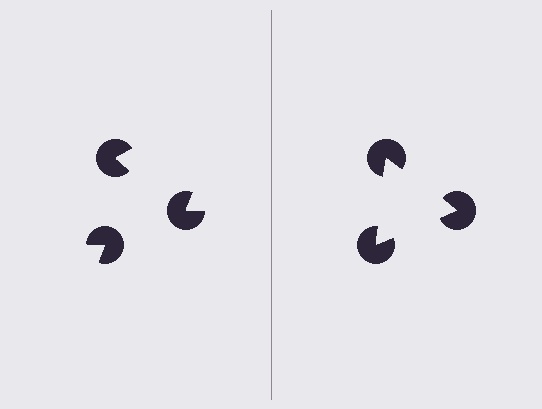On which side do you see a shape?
An illusory triangle appears on the right side. On the left side the wedge cuts are rotated, so no coherent shape forms.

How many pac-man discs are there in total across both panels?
6 — 3 on each side.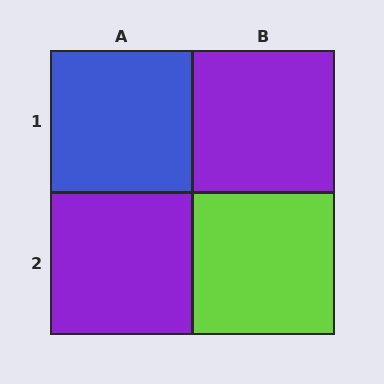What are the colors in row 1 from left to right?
Blue, purple.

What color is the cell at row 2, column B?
Lime.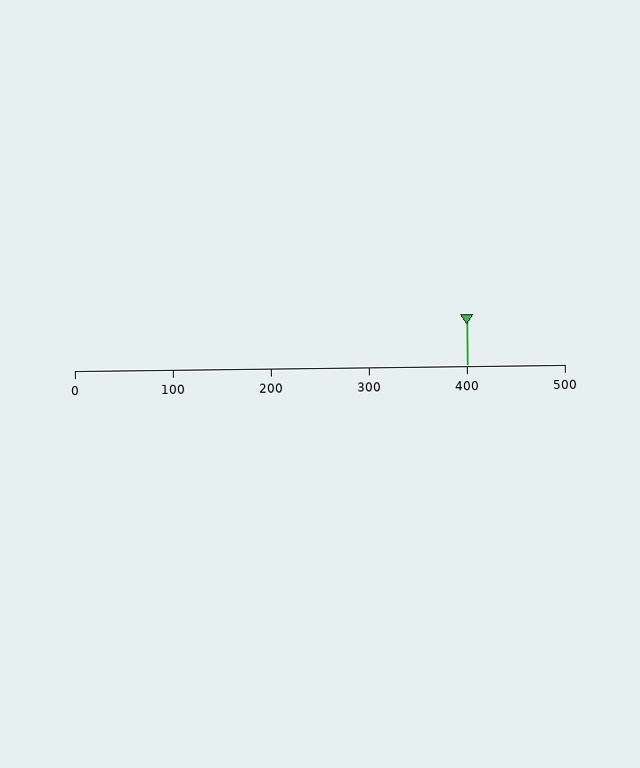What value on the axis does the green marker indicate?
The marker indicates approximately 400.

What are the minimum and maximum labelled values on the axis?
The axis runs from 0 to 500.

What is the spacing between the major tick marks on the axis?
The major ticks are spaced 100 apart.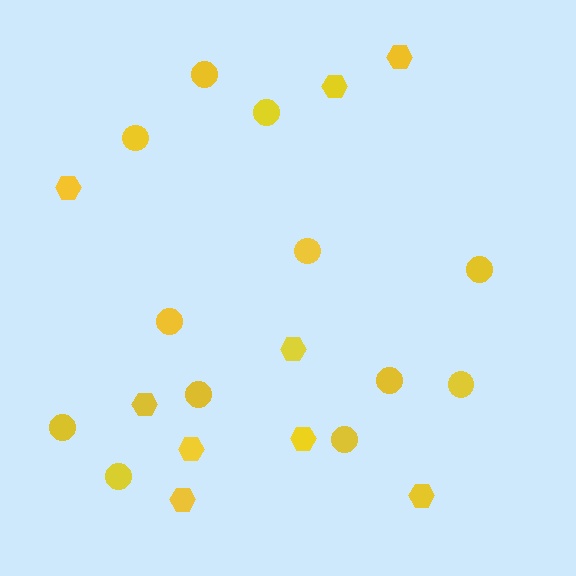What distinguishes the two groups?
There are 2 groups: one group of circles (12) and one group of hexagons (9).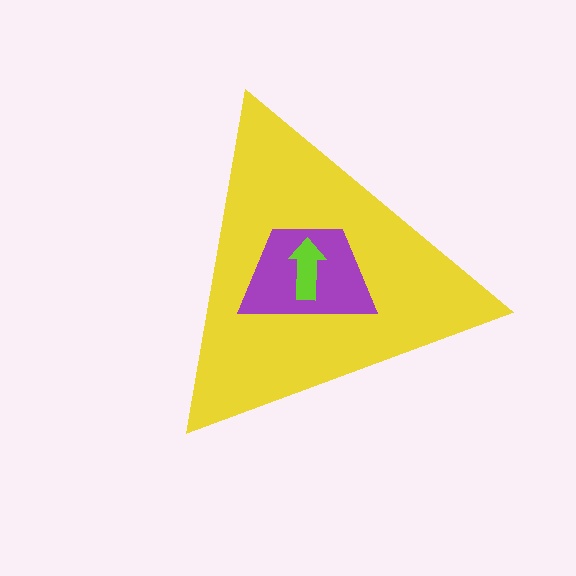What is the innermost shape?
The lime arrow.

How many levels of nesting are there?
3.